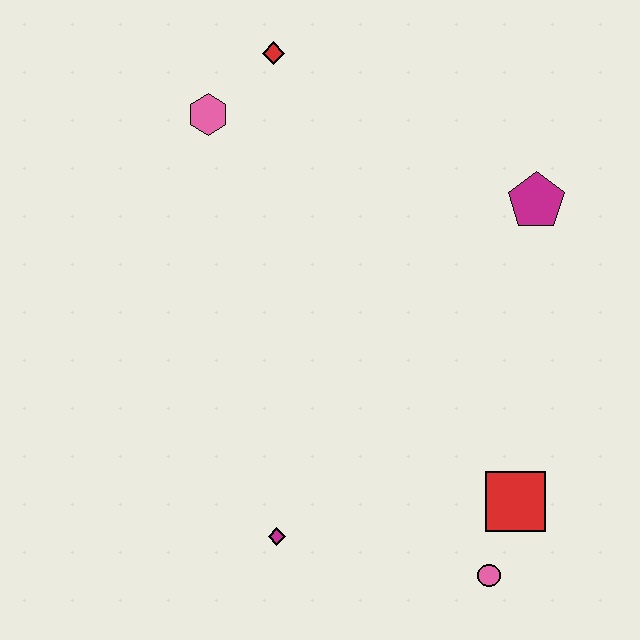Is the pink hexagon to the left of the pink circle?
Yes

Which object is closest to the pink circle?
The red square is closest to the pink circle.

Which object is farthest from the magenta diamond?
The red diamond is farthest from the magenta diamond.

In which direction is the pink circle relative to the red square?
The pink circle is below the red square.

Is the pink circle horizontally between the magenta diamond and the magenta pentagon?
Yes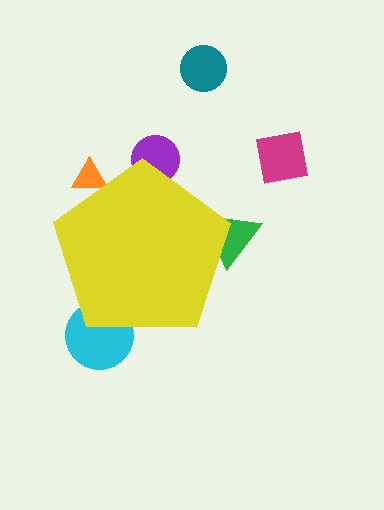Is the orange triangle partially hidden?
Yes, the orange triangle is partially hidden behind the yellow pentagon.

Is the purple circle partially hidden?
Yes, the purple circle is partially hidden behind the yellow pentagon.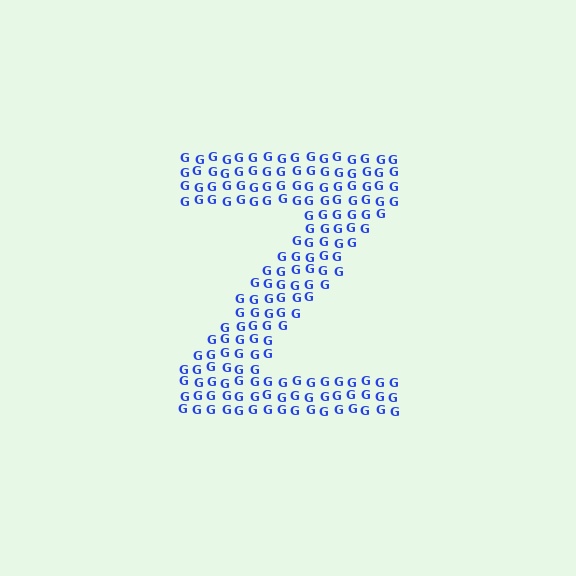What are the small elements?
The small elements are letter G's.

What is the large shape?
The large shape is the letter Z.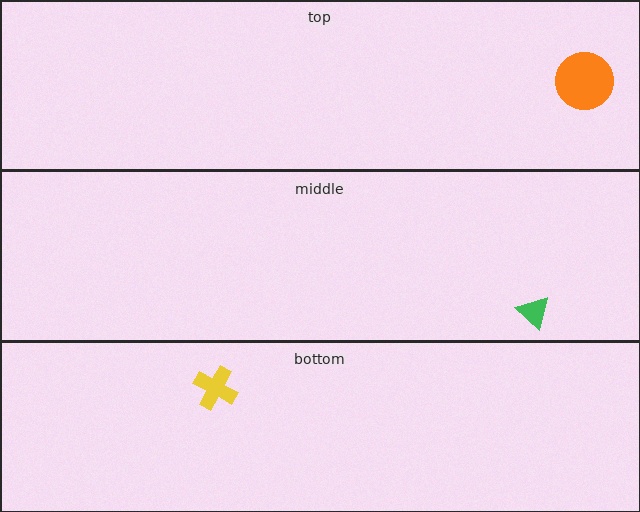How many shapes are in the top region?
1.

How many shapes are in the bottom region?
1.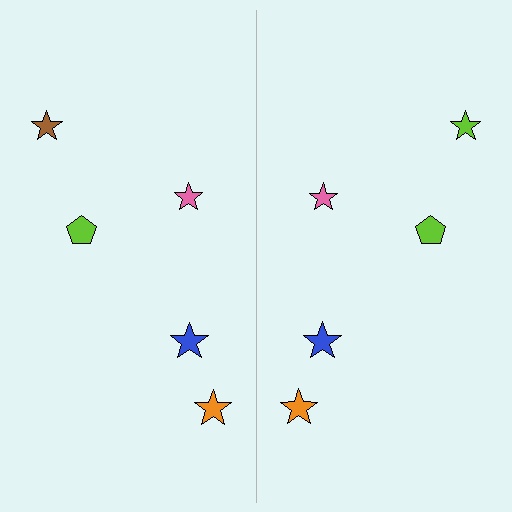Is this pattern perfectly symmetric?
No, the pattern is not perfectly symmetric. The lime star on the right side breaks the symmetry — its mirror counterpart is brown.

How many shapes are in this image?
There are 10 shapes in this image.